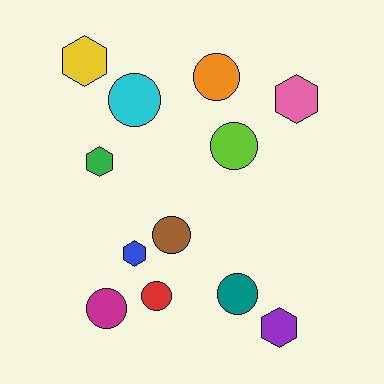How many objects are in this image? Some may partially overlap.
There are 12 objects.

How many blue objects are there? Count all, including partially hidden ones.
There is 1 blue object.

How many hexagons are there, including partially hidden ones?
There are 5 hexagons.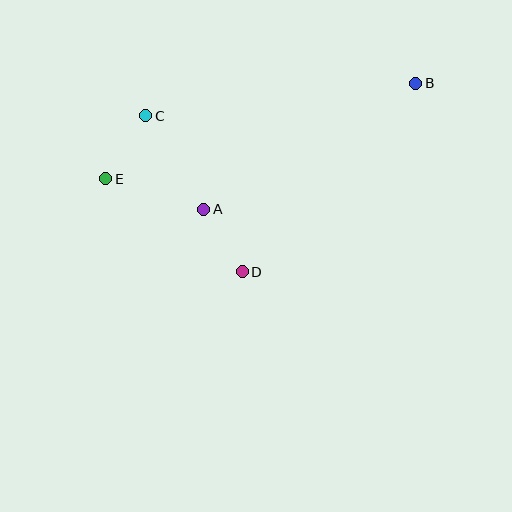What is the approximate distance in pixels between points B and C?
The distance between B and C is approximately 272 pixels.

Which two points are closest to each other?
Points A and D are closest to each other.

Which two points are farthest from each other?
Points B and E are farthest from each other.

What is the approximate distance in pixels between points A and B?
The distance between A and B is approximately 246 pixels.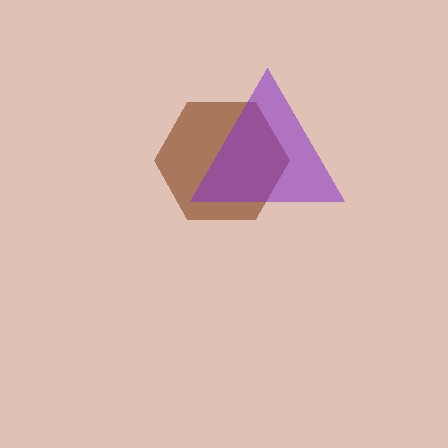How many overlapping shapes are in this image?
There are 2 overlapping shapes in the image.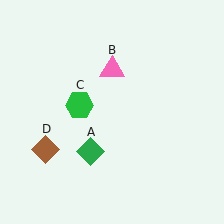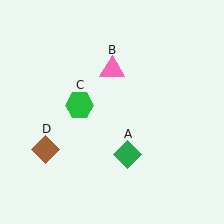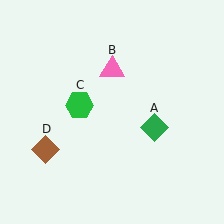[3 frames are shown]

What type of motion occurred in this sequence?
The green diamond (object A) rotated counterclockwise around the center of the scene.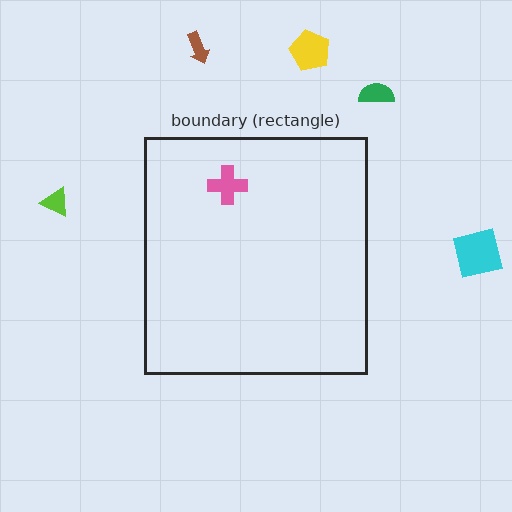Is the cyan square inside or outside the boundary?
Outside.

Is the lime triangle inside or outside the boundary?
Outside.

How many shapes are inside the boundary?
1 inside, 5 outside.